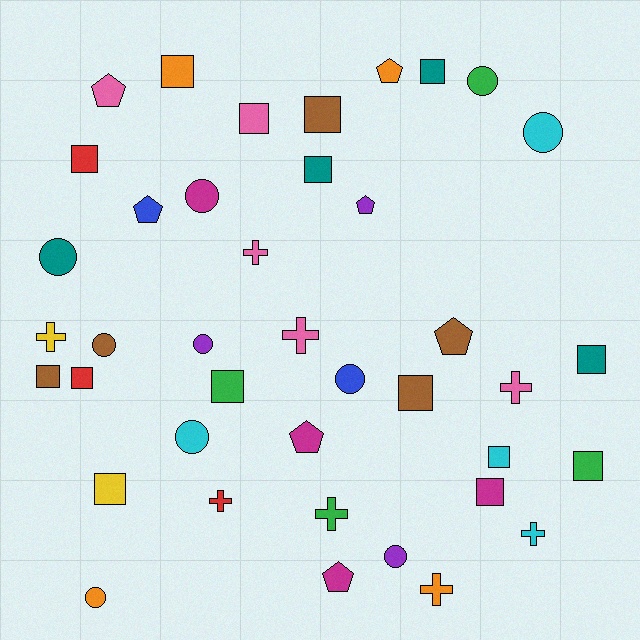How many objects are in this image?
There are 40 objects.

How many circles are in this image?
There are 10 circles.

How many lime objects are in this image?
There are no lime objects.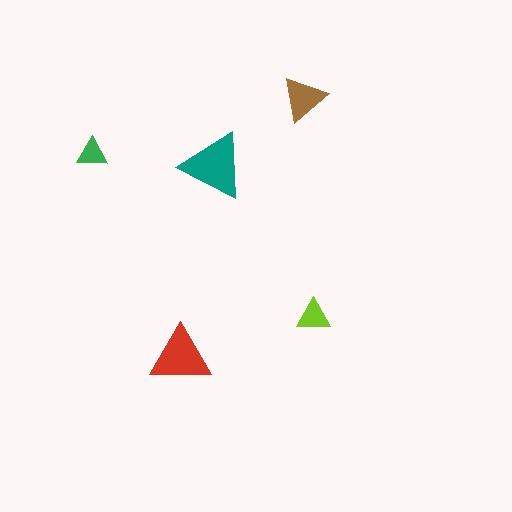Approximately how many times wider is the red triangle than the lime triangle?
About 2 times wider.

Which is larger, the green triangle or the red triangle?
The red one.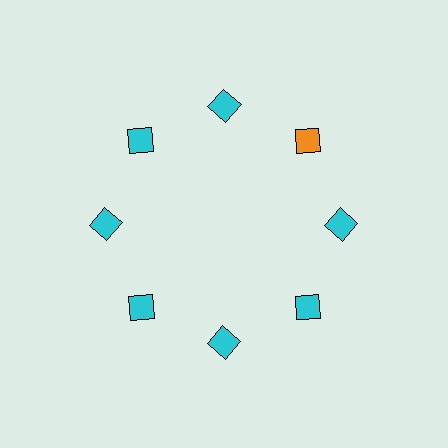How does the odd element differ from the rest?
It has a different color: orange instead of cyan.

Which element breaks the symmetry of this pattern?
The orange square at roughly the 2 o'clock position breaks the symmetry. All other shapes are cyan squares.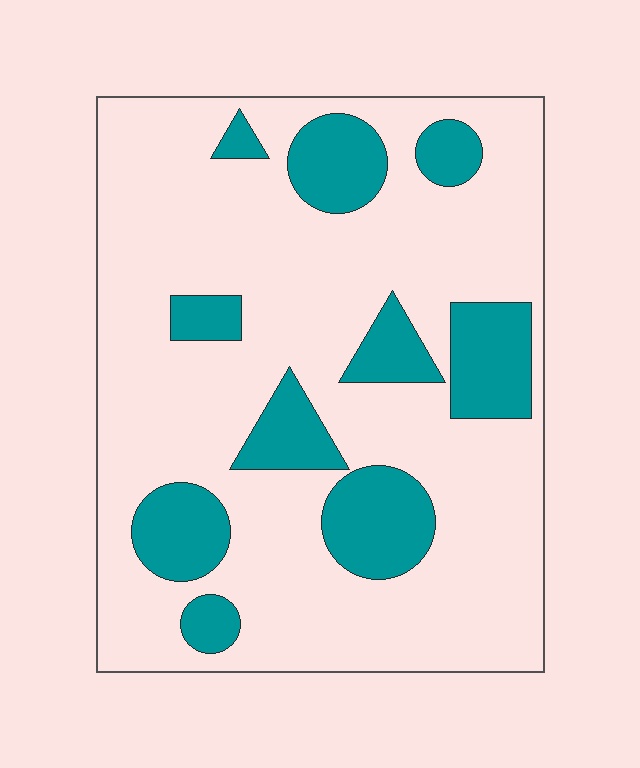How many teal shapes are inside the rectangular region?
10.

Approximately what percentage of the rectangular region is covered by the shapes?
Approximately 25%.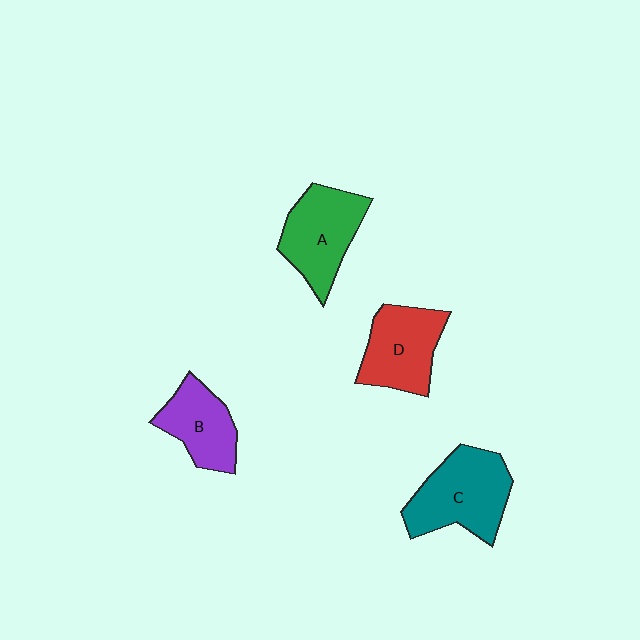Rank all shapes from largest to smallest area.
From largest to smallest: C (teal), A (green), D (red), B (purple).